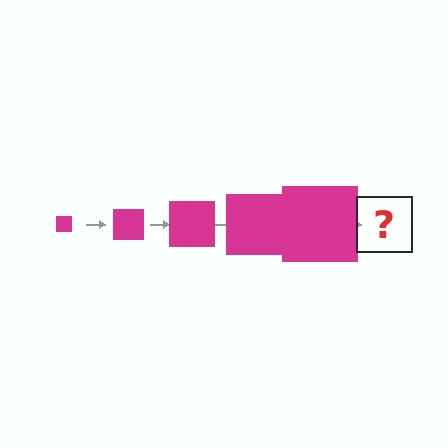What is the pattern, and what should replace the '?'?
The pattern is that the square gets progressively larger each step. The '?' should be a magenta square, larger than the previous one.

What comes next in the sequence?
The next element should be a magenta square, larger than the previous one.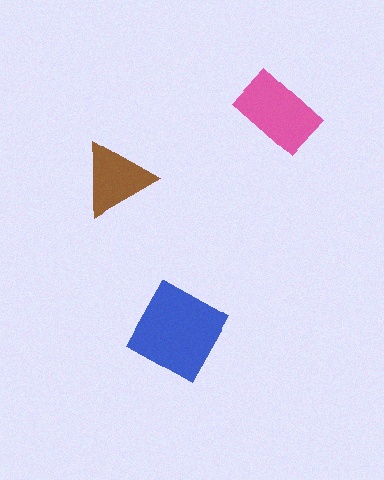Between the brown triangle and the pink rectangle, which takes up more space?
The pink rectangle.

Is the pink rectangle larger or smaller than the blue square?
Smaller.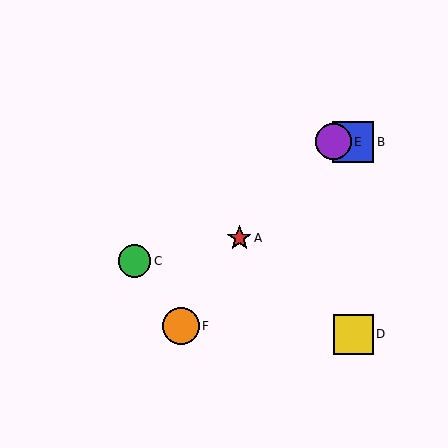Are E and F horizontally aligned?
No, E is at y≈142 and F is at y≈326.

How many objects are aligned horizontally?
2 objects (B, E) are aligned horizontally.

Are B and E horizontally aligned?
Yes, both are at y≈142.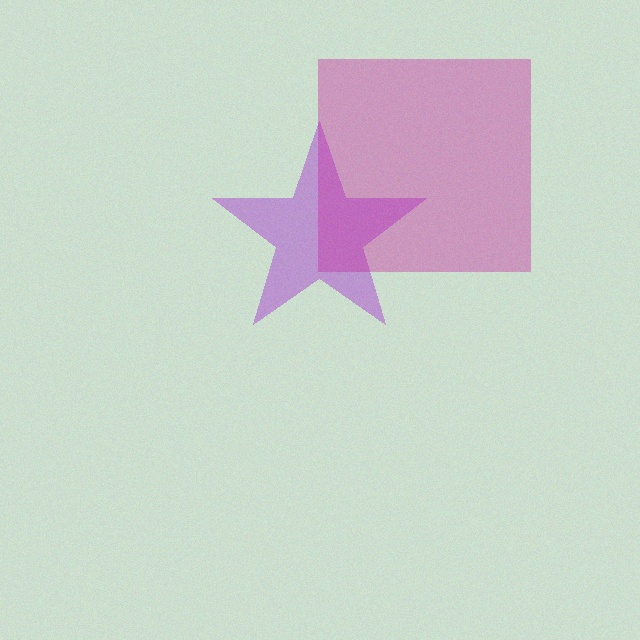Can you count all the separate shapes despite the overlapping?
Yes, there are 2 separate shapes.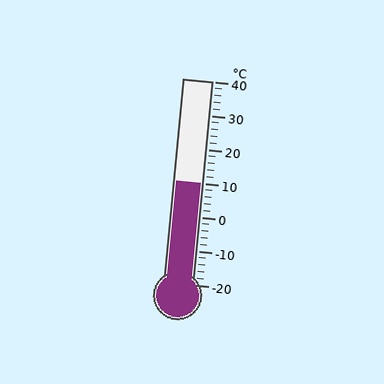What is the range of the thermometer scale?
The thermometer scale ranges from -20°C to 40°C.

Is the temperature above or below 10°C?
The temperature is at 10°C.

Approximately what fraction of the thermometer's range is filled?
The thermometer is filled to approximately 50% of its range.